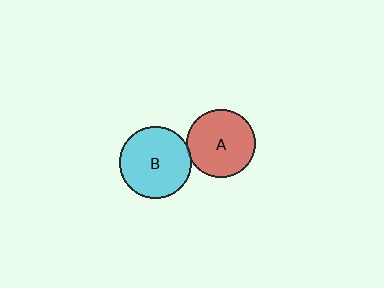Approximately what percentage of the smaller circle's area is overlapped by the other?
Approximately 5%.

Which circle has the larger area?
Circle B (cyan).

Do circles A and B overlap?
Yes.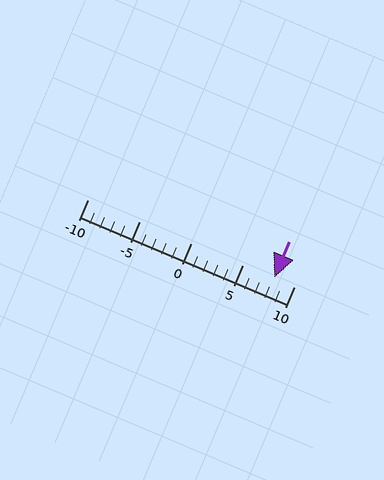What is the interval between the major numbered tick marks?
The major tick marks are spaced 5 units apart.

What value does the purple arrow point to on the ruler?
The purple arrow points to approximately 8.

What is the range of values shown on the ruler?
The ruler shows values from -10 to 10.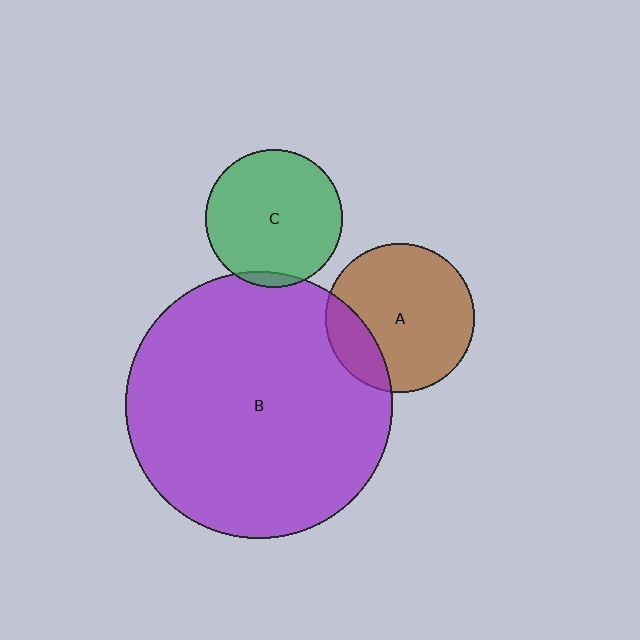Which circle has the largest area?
Circle B (purple).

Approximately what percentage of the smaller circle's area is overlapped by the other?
Approximately 5%.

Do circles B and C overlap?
Yes.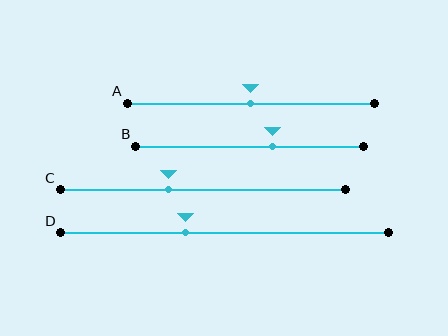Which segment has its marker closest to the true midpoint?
Segment A has its marker closest to the true midpoint.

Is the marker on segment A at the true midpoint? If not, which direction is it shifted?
Yes, the marker on segment A is at the true midpoint.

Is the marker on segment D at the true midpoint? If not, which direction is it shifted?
No, the marker on segment D is shifted to the left by about 12% of the segment length.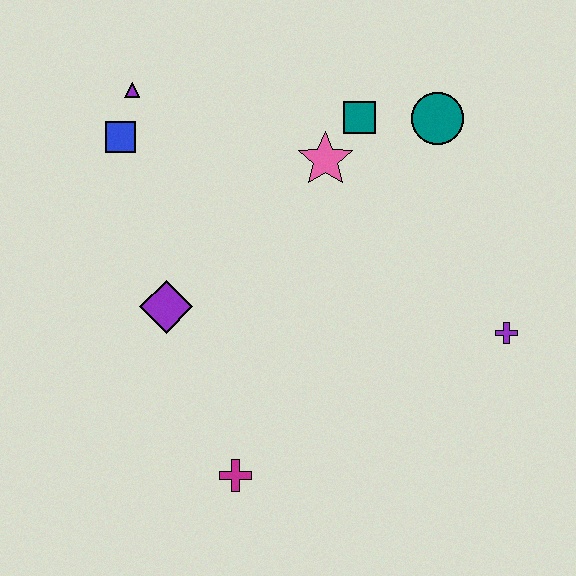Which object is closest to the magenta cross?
The purple diamond is closest to the magenta cross.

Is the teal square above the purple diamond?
Yes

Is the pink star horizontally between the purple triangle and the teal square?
Yes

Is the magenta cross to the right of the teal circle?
No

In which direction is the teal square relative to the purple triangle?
The teal square is to the right of the purple triangle.